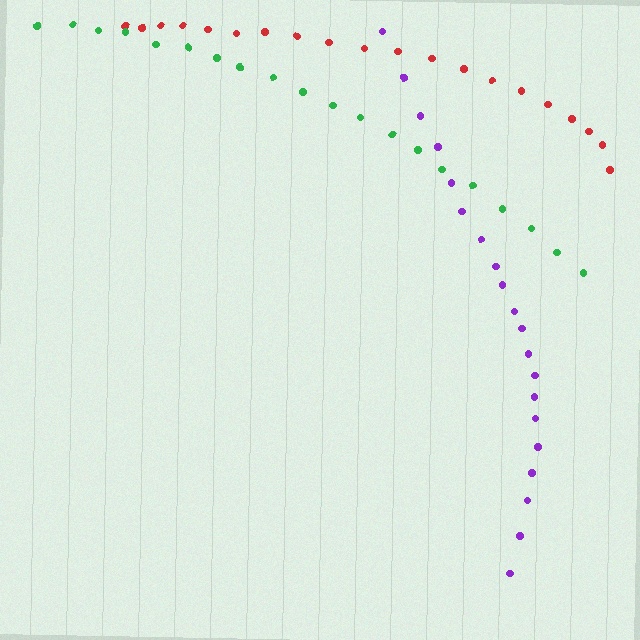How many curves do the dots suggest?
There are 3 distinct paths.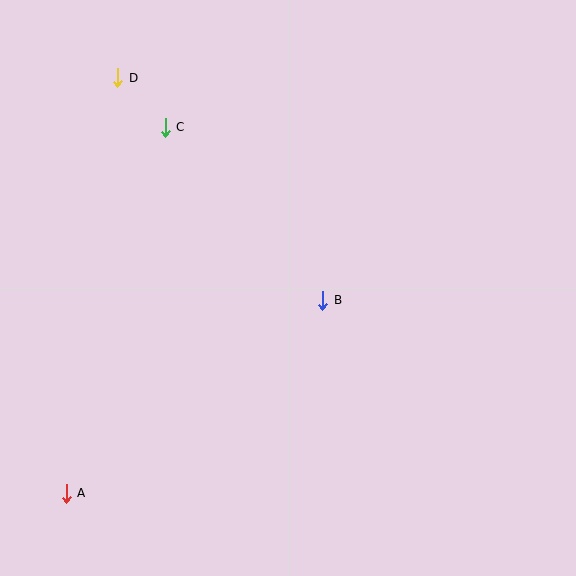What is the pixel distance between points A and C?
The distance between A and C is 379 pixels.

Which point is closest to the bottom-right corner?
Point B is closest to the bottom-right corner.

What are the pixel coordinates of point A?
Point A is at (66, 493).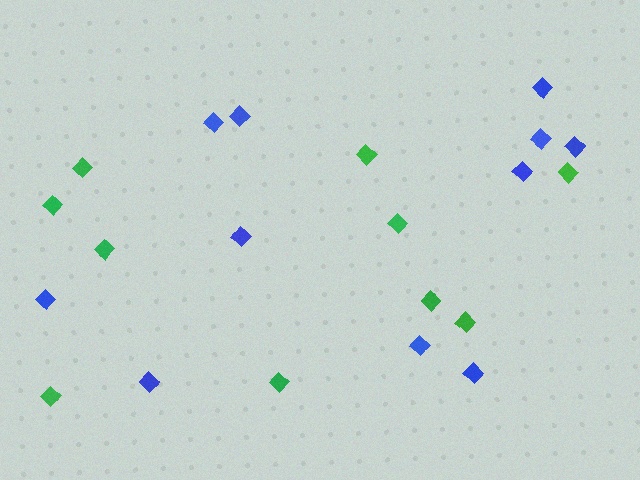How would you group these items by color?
There are 2 groups: one group of blue diamonds (11) and one group of green diamonds (10).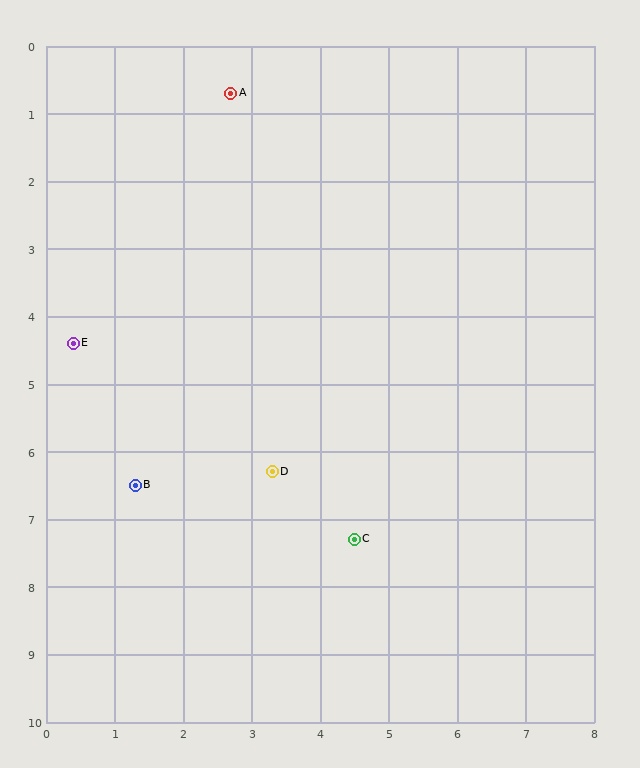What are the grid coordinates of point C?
Point C is at approximately (4.5, 7.3).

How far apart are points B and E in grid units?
Points B and E are about 2.3 grid units apart.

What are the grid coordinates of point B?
Point B is at approximately (1.3, 6.5).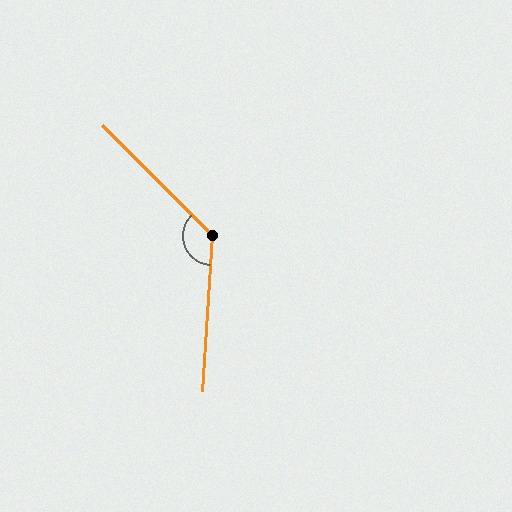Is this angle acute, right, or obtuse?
It is obtuse.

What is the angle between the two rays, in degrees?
Approximately 132 degrees.